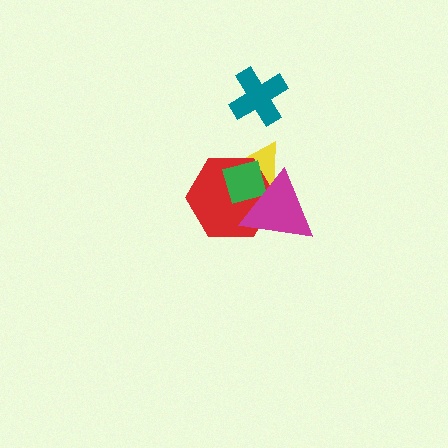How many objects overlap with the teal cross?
0 objects overlap with the teal cross.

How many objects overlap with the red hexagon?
3 objects overlap with the red hexagon.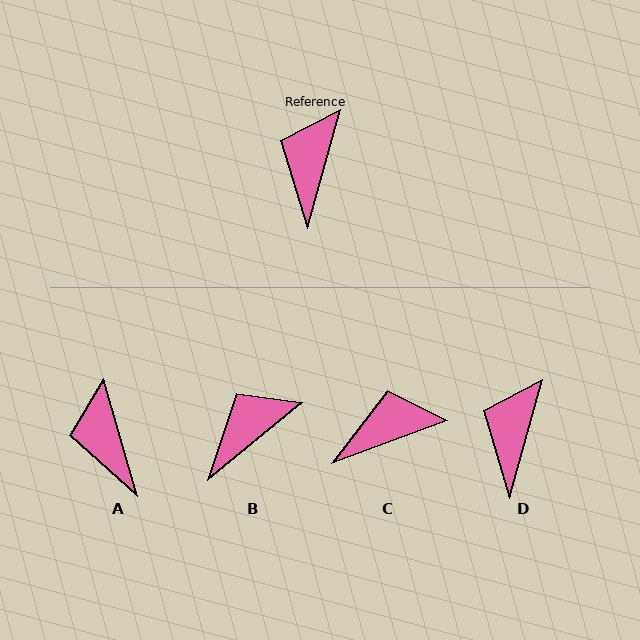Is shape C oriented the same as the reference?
No, it is off by about 54 degrees.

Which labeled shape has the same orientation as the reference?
D.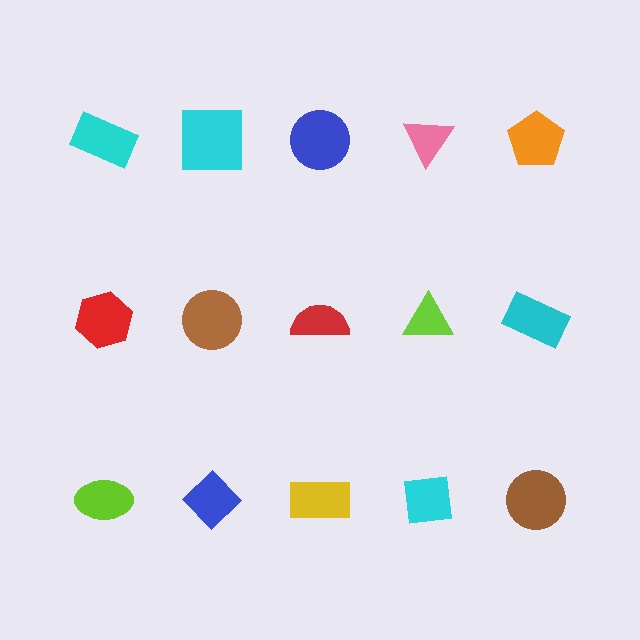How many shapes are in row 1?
5 shapes.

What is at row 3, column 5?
A brown circle.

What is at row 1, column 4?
A pink triangle.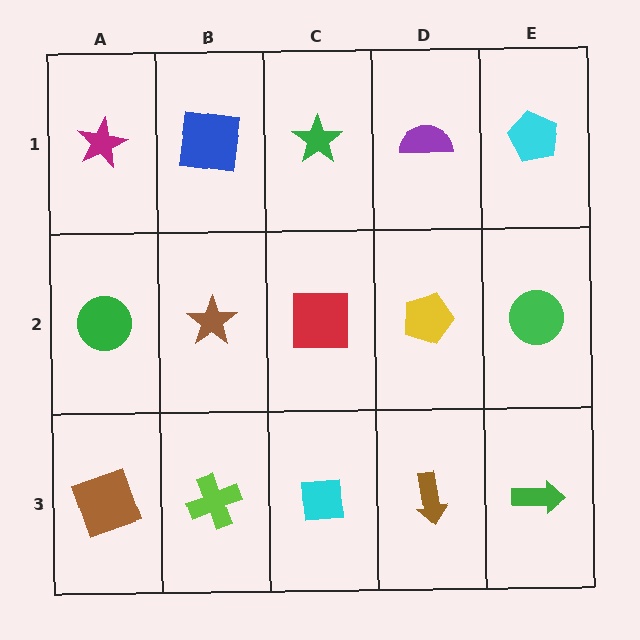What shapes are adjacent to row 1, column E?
A green circle (row 2, column E), a purple semicircle (row 1, column D).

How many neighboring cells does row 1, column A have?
2.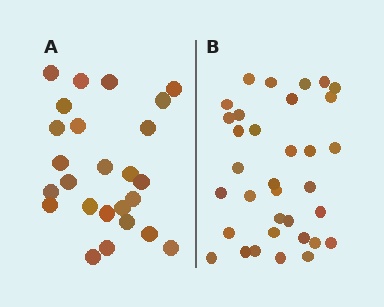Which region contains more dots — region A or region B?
Region B (the right region) has more dots.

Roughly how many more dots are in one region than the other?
Region B has roughly 8 or so more dots than region A.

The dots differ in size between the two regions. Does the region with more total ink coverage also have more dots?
No. Region A has more total ink coverage because its dots are larger, but region B actually contains more individual dots. Total area can be misleading — the number of items is what matters here.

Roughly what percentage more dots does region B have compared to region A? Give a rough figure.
About 35% more.